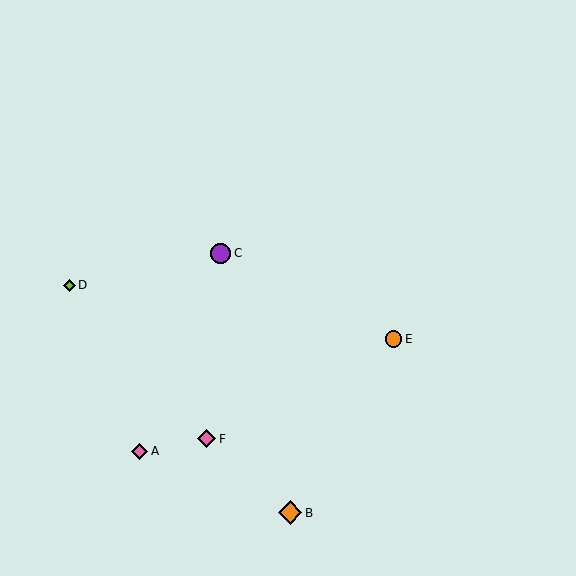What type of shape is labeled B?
Shape B is an orange diamond.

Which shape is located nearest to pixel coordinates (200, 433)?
The pink diamond (labeled F) at (207, 439) is nearest to that location.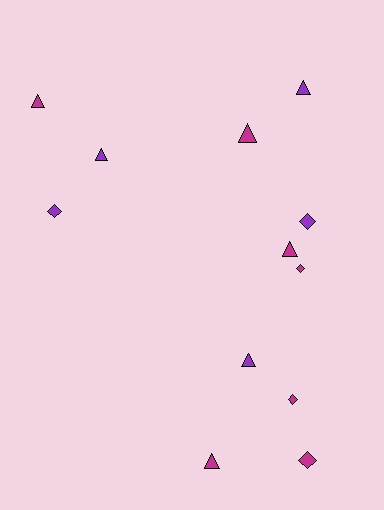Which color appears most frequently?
Magenta, with 7 objects.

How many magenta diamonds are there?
There are 3 magenta diamonds.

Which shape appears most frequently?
Triangle, with 7 objects.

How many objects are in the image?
There are 12 objects.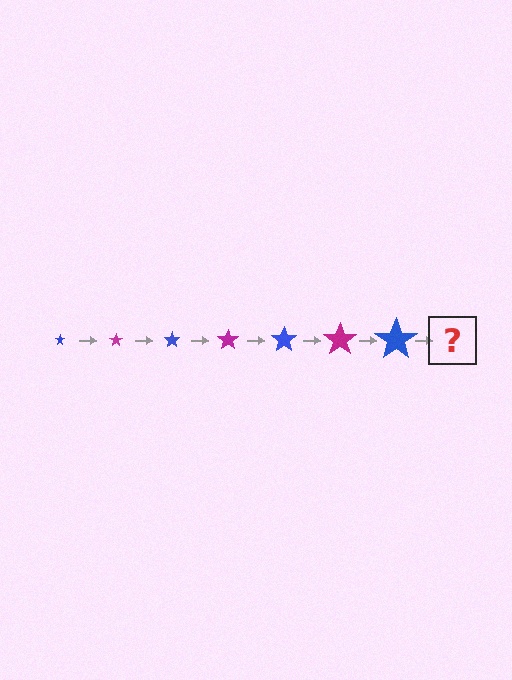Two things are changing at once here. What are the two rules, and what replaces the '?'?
The two rules are that the star grows larger each step and the color cycles through blue and magenta. The '?' should be a magenta star, larger than the previous one.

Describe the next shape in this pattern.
It should be a magenta star, larger than the previous one.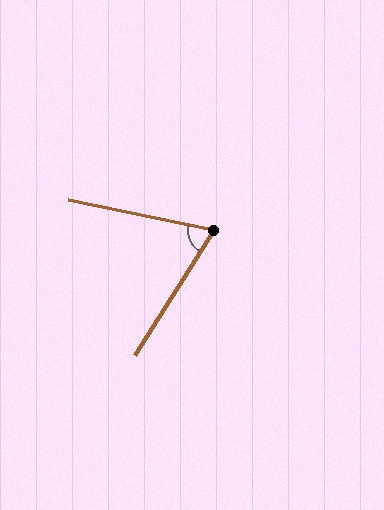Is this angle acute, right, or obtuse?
It is acute.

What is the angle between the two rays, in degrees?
Approximately 69 degrees.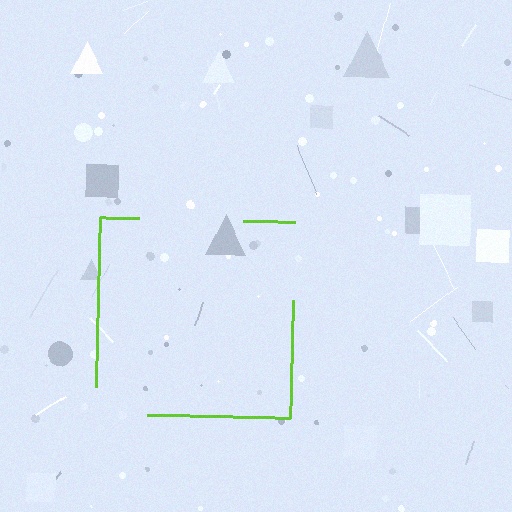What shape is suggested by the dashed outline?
The dashed outline suggests a square.